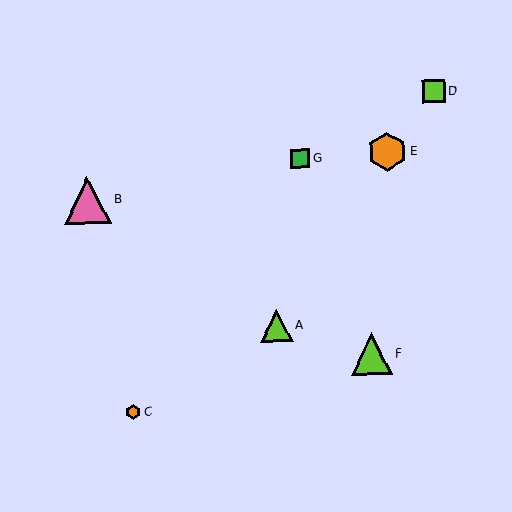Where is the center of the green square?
The center of the green square is at (300, 158).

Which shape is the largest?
The pink triangle (labeled B) is the largest.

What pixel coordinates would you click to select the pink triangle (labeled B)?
Click at (87, 200) to select the pink triangle B.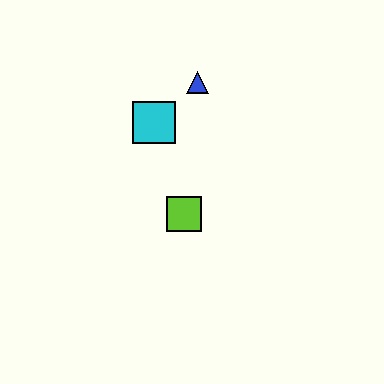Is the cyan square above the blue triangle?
No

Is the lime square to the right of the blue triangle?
No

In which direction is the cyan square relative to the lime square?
The cyan square is above the lime square.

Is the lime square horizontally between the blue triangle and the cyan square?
Yes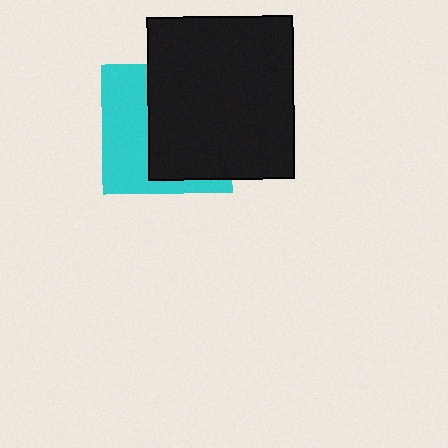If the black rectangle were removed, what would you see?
You would see the complete cyan square.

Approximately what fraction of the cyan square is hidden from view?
Roughly 58% of the cyan square is hidden behind the black rectangle.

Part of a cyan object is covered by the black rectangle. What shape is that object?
It is a square.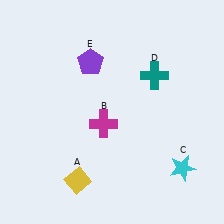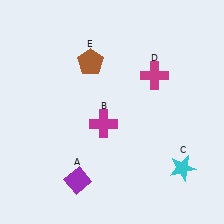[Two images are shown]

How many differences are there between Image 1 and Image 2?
There are 3 differences between the two images.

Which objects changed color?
A changed from yellow to purple. D changed from teal to magenta. E changed from purple to brown.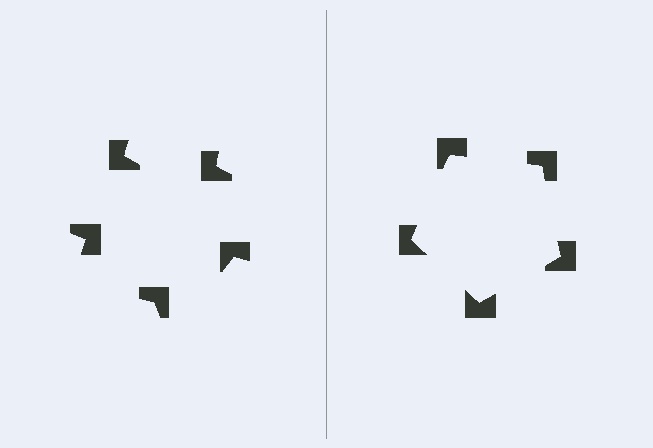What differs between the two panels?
The notched squares are positioned identically on both sides; only the wedge orientations differ. On the right they align to a pentagon; on the left they are misaligned.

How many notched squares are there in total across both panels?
10 — 5 on each side.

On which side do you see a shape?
An illusory pentagon appears on the right side. On the left side the wedge cuts are rotated, so no coherent shape forms.